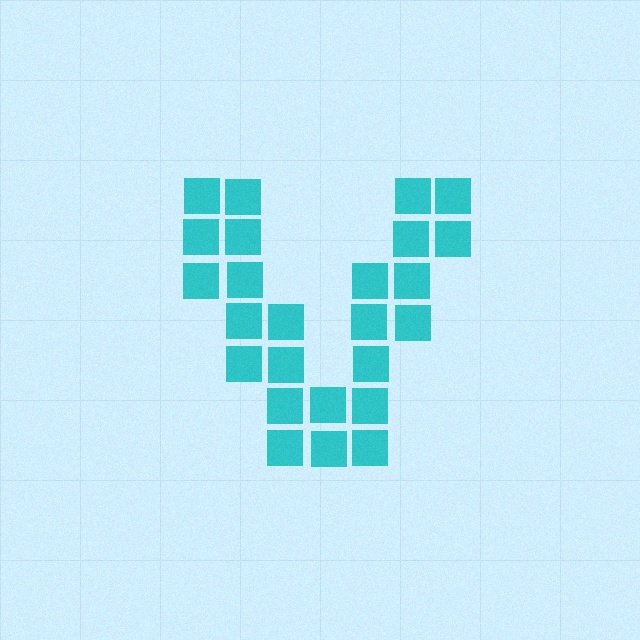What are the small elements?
The small elements are squares.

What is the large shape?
The large shape is the letter V.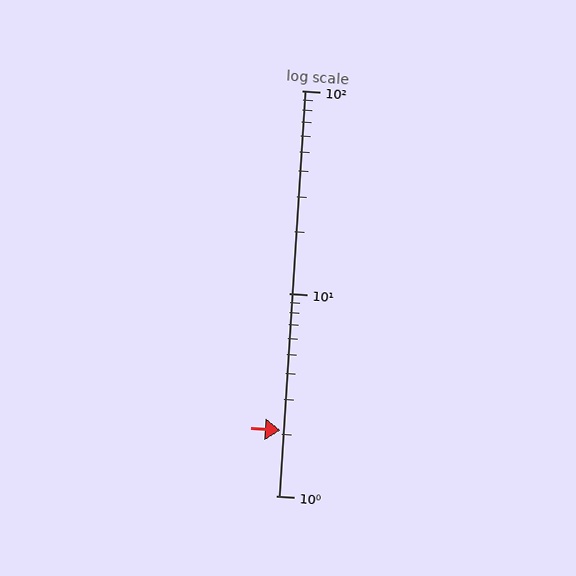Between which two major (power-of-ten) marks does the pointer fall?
The pointer is between 1 and 10.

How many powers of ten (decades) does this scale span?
The scale spans 2 decades, from 1 to 100.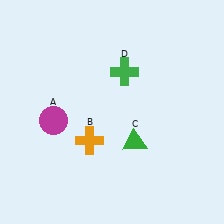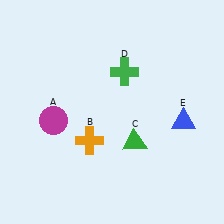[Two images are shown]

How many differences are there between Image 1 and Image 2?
There is 1 difference between the two images.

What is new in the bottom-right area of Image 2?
A blue triangle (E) was added in the bottom-right area of Image 2.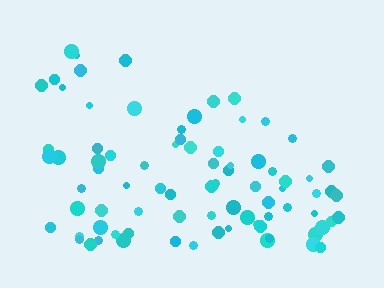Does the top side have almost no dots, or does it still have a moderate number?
Still a moderate number, just noticeably fewer than the bottom.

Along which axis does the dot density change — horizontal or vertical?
Vertical.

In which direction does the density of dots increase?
From top to bottom, with the bottom side densest.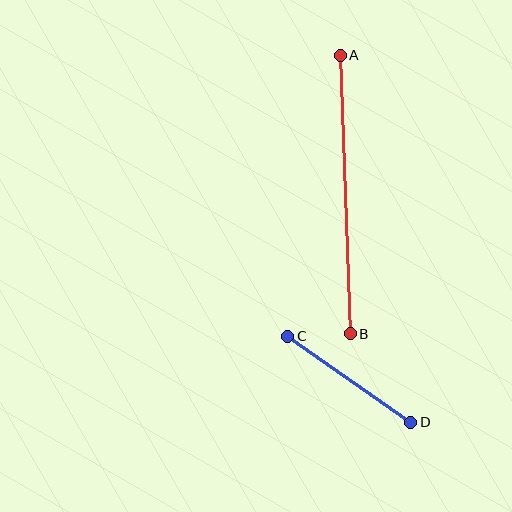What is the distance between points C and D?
The distance is approximately 150 pixels.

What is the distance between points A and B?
The distance is approximately 279 pixels.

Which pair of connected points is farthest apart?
Points A and B are farthest apart.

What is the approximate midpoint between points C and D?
The midpoint is at approximately (349, 379) pixels.